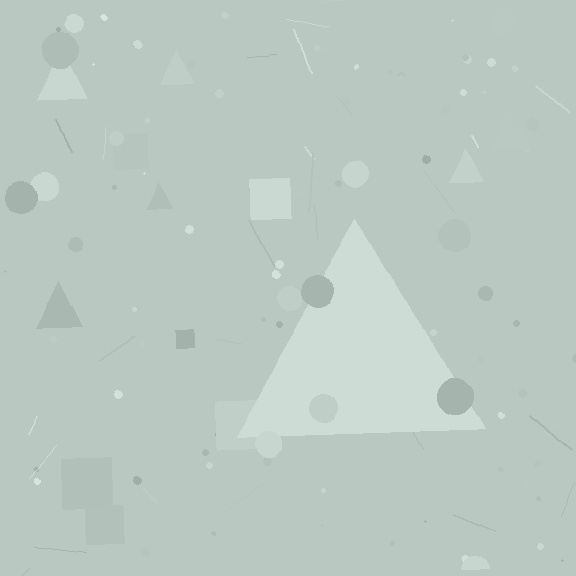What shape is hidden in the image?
A triangle is hidden in the image.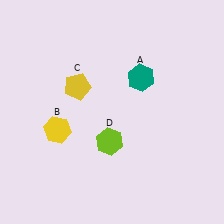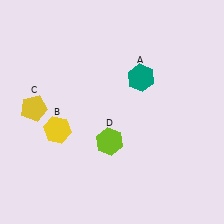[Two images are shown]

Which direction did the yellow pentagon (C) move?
The yellow pentagon (C) moved left.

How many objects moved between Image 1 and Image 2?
1 object moved between the two images.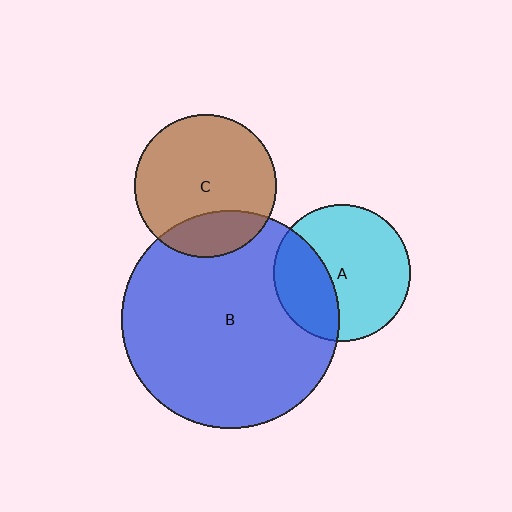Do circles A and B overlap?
Yes.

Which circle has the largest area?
Circle B (blue).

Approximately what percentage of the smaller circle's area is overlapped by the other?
Approximately 35%.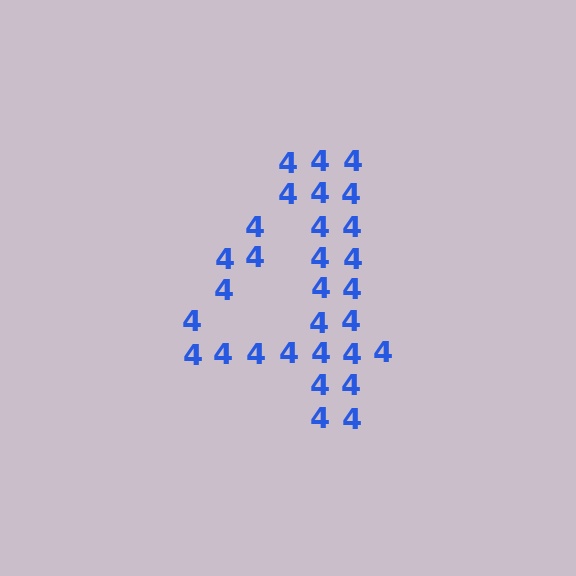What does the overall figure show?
The overall figure shows the digit 4.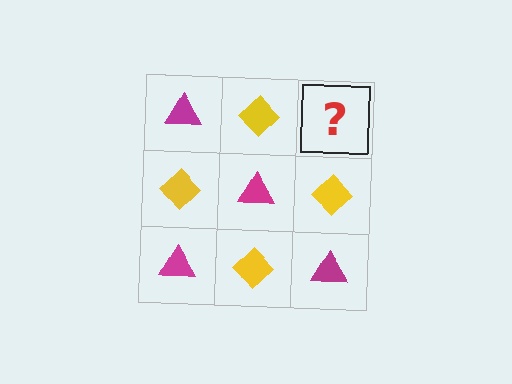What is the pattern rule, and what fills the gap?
The rule is that it alternates magenta triangle and yellow diamond in a checkerboard pattern. The gap should be filled with a magenta triangle.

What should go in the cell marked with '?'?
The missing cell should contain a magenta triangle.